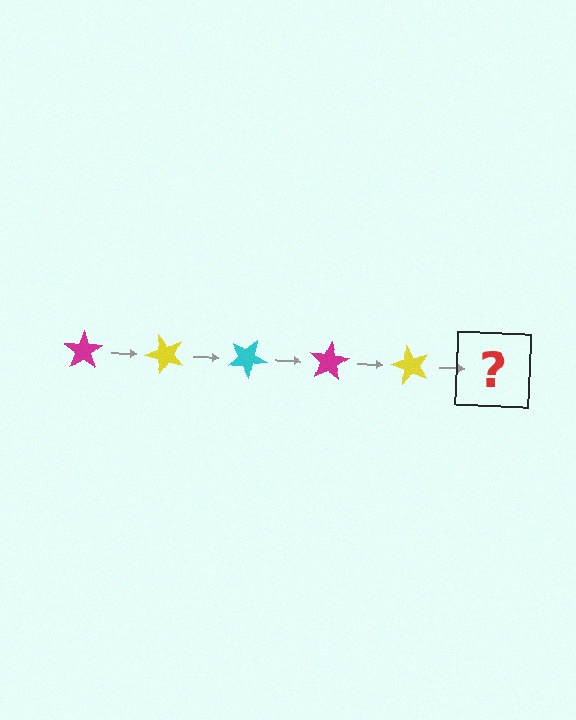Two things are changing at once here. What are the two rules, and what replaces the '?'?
The two rules are that it rotates 50 degrees each step and the color cycles through magenta, yellow, and cyan. The '?' should be a cyan star, rotated 250 degrees from the start.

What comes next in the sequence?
The next element should be a cyan star, rotated 250 degrees from the start.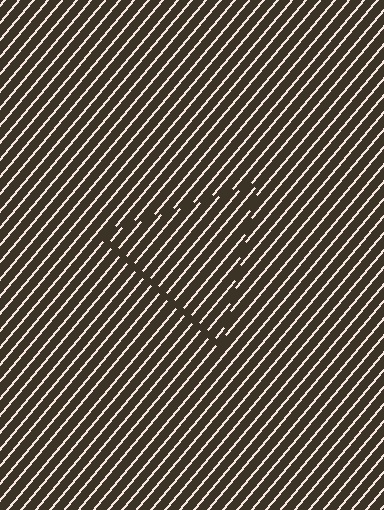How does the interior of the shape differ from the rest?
The interior of the shape contains the same grating, shifted by half a period — the contour is defined by the phase discontinuity where line-ends from the inner and outer gratings abut.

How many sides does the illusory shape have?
3 sides — the line-ends trace a triangle.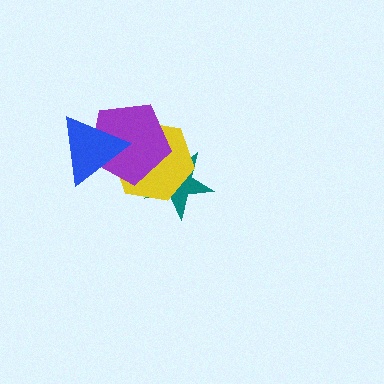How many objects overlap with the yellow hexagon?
3 objects overlap with the yellow hexagon.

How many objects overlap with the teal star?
2 objects overlap with the teal star.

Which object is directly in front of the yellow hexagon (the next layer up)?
The purple pentagon is directly in front of the yellow hexagon.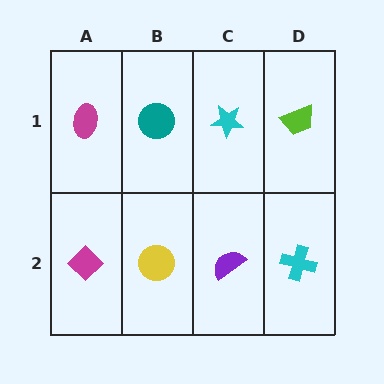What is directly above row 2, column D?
A lime trapezoid.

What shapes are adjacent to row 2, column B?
A teal circle (row 1, column B), a magenta diamond (row 2, column A), a purple semicircle (row 2, column C).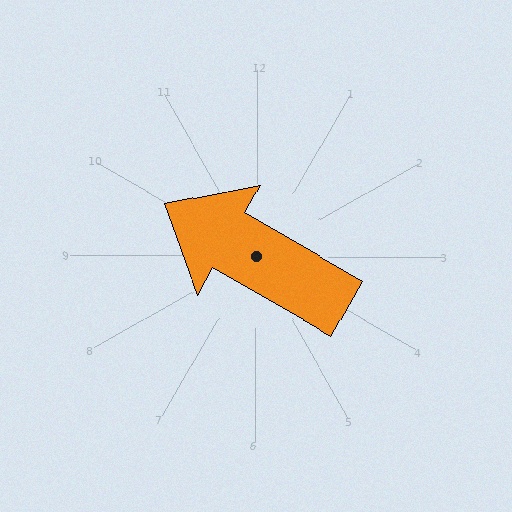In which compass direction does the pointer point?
Northwest.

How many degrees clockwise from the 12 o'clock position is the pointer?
Approximately 300 degrees.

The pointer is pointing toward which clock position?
Roughly 10 o'clock.